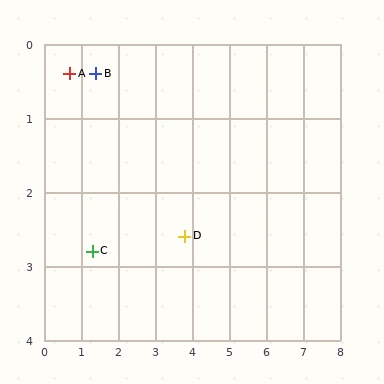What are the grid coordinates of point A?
Point A is at approximately (0.7, 0.4).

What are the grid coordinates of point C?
Point C is at approximately (1.3, 2.8).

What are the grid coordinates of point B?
Point B is at approximately (1.4, 0.4).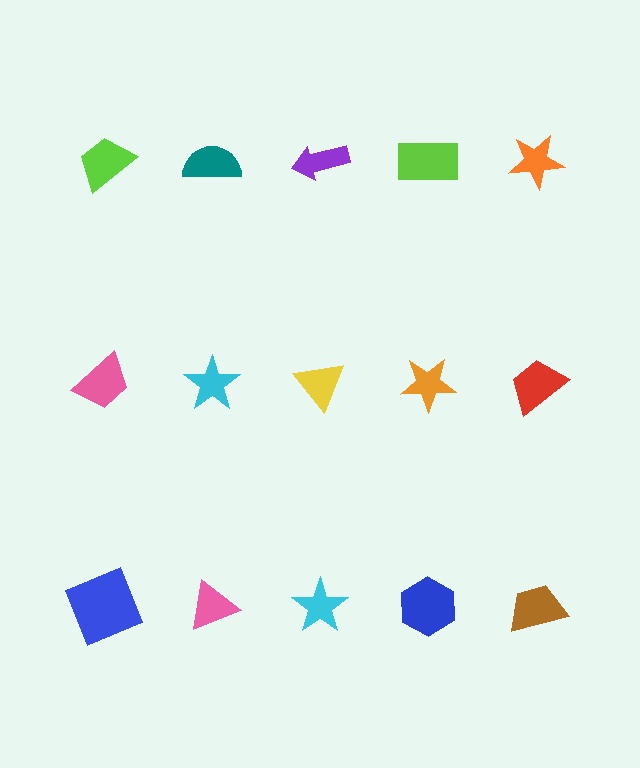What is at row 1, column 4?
A lime rectangle.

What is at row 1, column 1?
A lime trapezoid.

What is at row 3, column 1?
A blue square.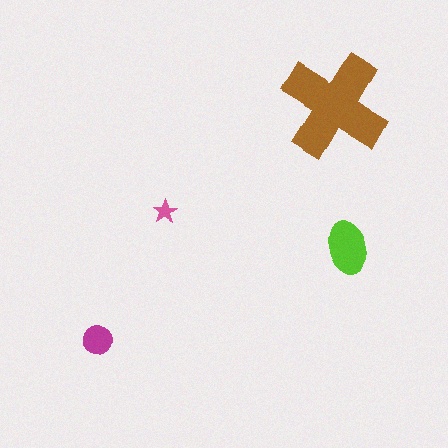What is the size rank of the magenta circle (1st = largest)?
3rd.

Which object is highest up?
The brown cross is topmost.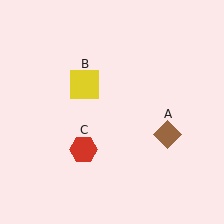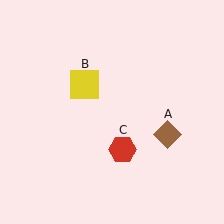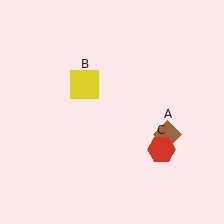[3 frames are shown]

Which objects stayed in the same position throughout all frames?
Brown diamond (object A) and yellow square (object B) remained stationary.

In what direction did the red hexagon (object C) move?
The red hexagon (object C) moved right.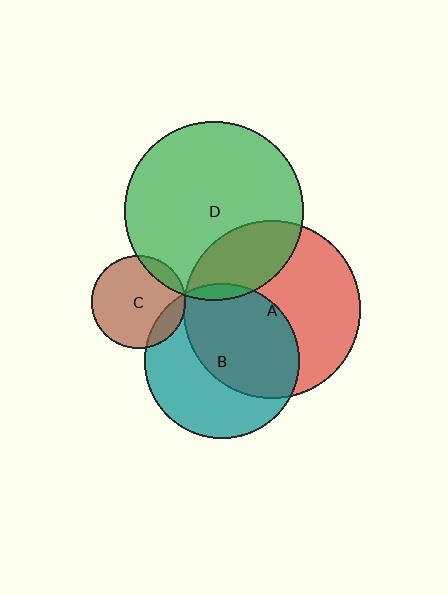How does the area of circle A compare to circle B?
Approximately 1.3 times.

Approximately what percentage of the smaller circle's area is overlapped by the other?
Approximately 15%.